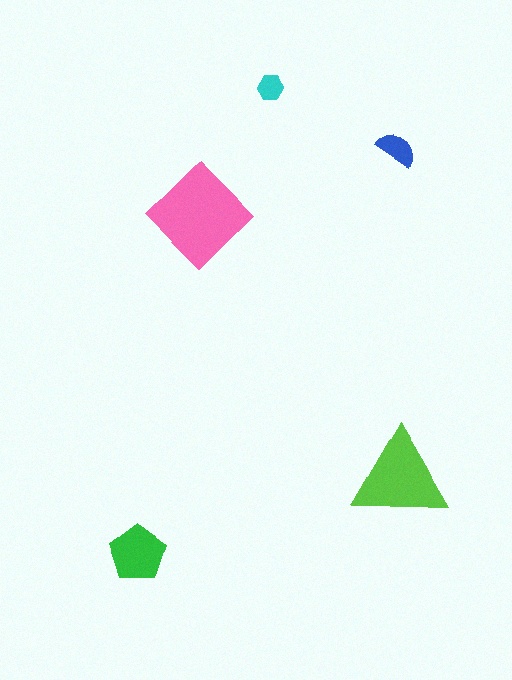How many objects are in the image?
There are 5 objects in the image.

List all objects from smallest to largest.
The cyan hexagon, the blue semicircle, the green pentagon, the lime triangle, the pink diamond.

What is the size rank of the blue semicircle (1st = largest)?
4th.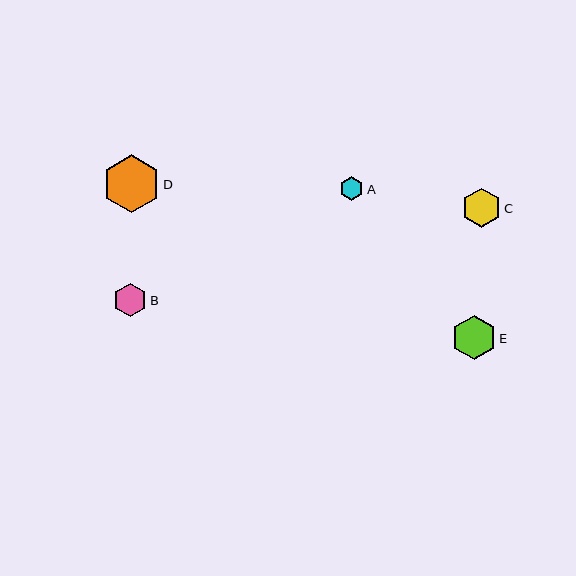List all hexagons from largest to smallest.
From largest to smallest: D, E, C, B, A.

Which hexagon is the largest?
Hexagon D is the largest with a size of approximately 58 pixels.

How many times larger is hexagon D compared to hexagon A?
Hexagon D is approximately 2.4 times the size of hexagon A.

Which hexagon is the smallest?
Hexagon A is the smallest with a size of approximately 24 pixels.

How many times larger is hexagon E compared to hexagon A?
Hexagon E is approximately 1.9 times the size of hexagon A.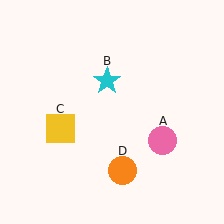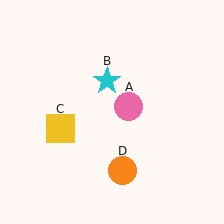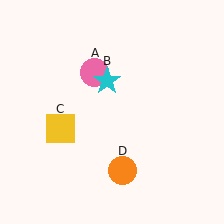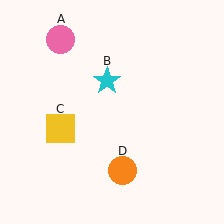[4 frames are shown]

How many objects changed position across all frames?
1 object changed position: pink circle (object A).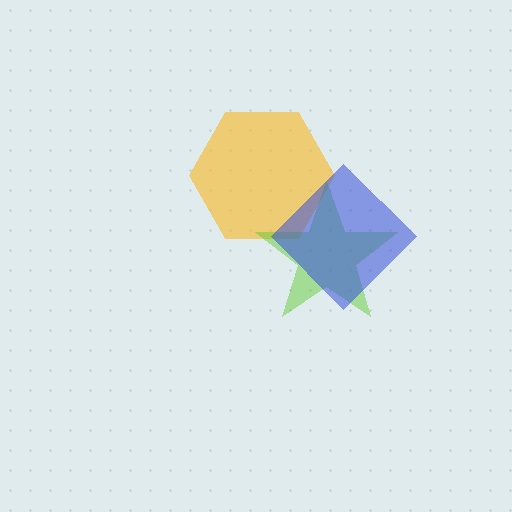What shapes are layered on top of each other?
The layered shapes are: a yellow hexagon, a lime star, a blue diamond.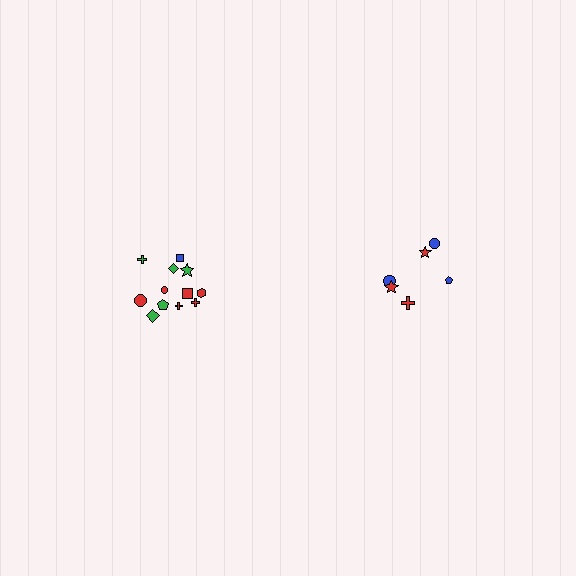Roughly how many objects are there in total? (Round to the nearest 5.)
Roughly 20 objects in total.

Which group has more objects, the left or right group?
The left group.